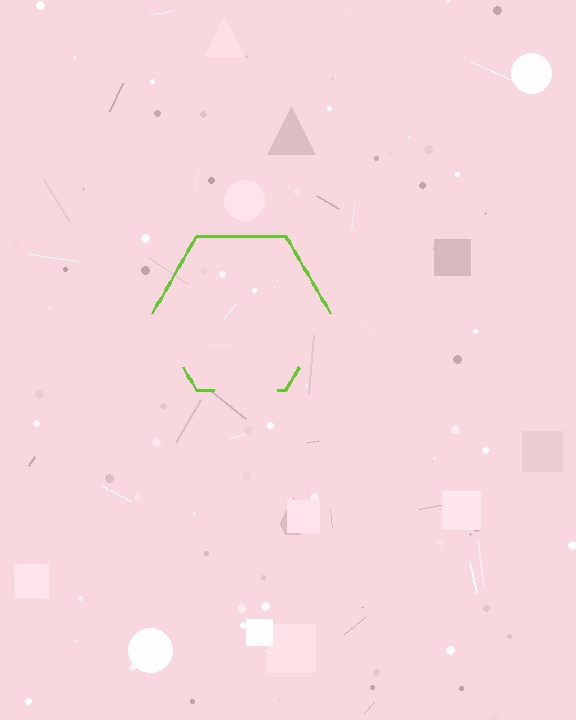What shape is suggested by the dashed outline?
The dashed outline suggests a hexagon.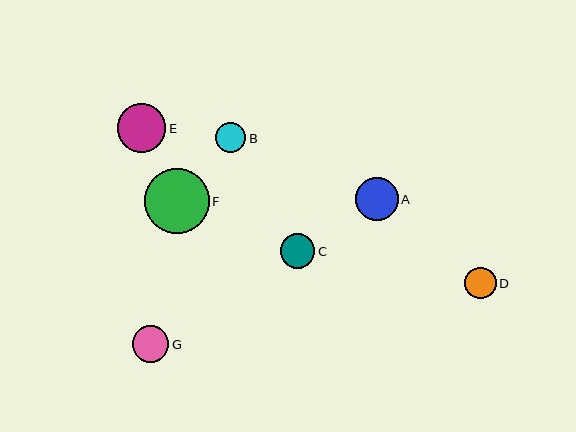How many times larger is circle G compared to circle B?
Circle G is approximately 1.2 times the size of circle B.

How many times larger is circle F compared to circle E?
Circle F is approximately 1.3 times the size of circle E.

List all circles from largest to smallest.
From largest to smallest: F, E, A, G, C, D, B.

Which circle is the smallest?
Circle B is the smallest with a size of approximately 30 pixels.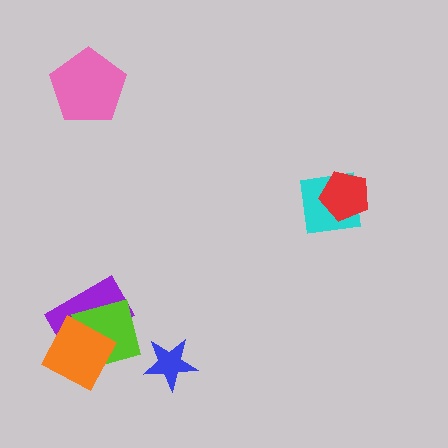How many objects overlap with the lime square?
2 objects overlap with the lime square.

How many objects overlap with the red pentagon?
1 object overlaps with the red pentagon.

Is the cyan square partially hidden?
Yes, it is partially covered by another shape.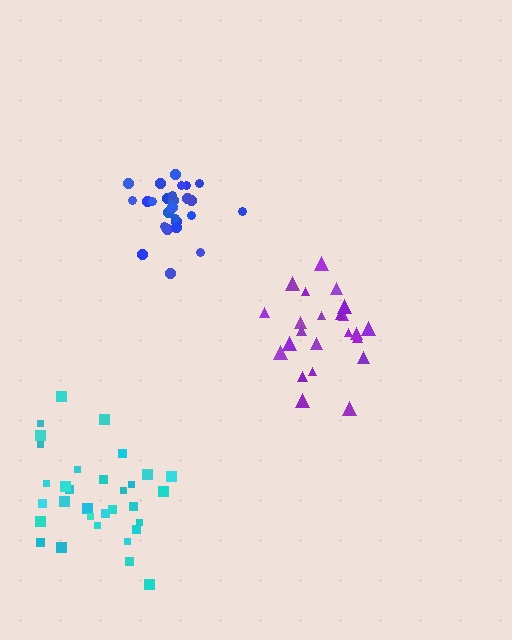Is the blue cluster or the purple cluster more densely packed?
Blue.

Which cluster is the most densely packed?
Blue.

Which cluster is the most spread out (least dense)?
Cyan.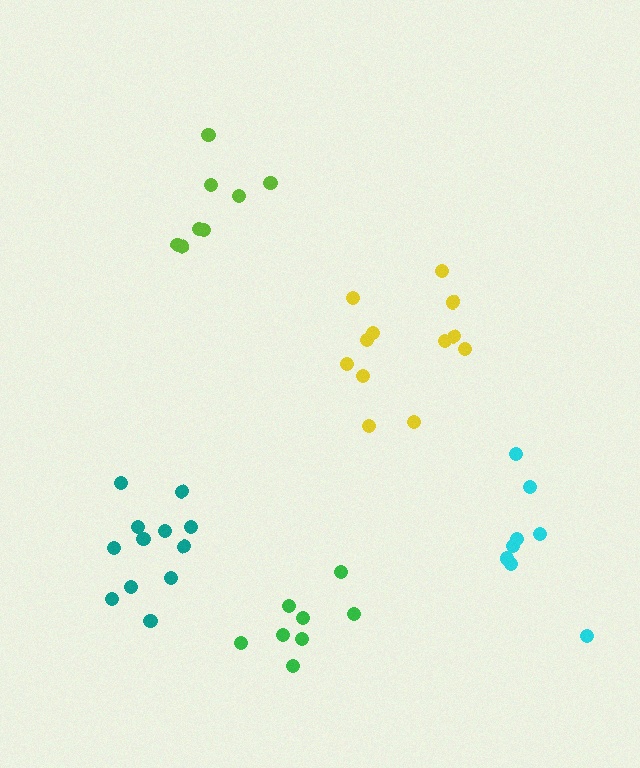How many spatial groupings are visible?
There are 5 spatial groupings.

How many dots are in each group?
Group 1: 12 dots, Group 2: 8 dots, Group 3: 8 dots, Group 4: 8 dots, Group 5: 12 dots (48 total).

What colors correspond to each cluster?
The clusters are colored: yellow, cyan, green, lime, teal.